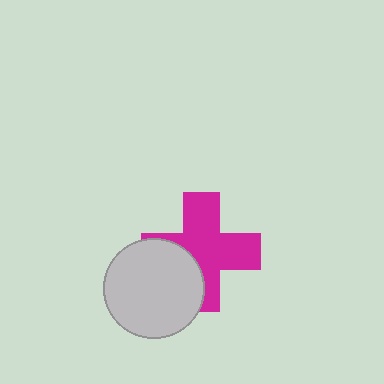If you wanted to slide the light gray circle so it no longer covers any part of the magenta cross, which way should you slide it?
Slide it toward the lower-left — that is the most direct way to separate the two shapes.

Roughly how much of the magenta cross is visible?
Most of it is visible (roughly 69%).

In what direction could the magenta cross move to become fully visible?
The magenta cross could move toward the upper-right. That would shift it out from behind the light gray circle entirely.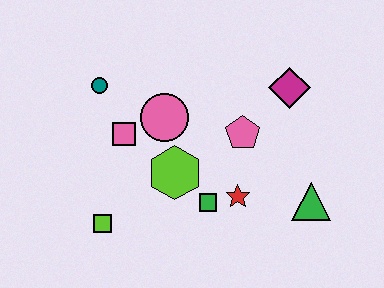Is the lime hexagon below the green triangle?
No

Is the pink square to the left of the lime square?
No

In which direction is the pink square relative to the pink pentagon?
The pink square is to the left of the pink pentagon.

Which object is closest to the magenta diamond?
The pink pentagon is closest to the magenta diamond.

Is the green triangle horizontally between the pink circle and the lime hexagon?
No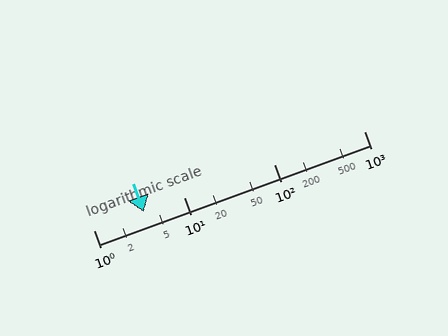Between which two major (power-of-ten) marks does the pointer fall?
The pointer is between 1 and 10.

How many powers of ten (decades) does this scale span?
The scale spans 3 decades, from 1 to 1000.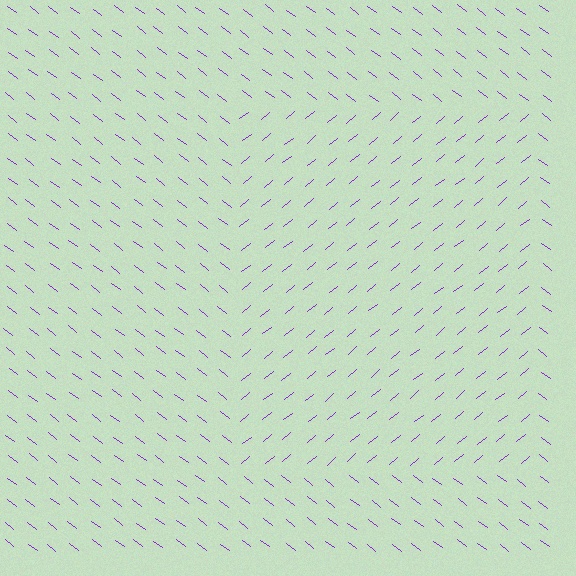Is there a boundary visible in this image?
Yes, there is a texture boundary formed by a change in line orientation.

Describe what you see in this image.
The image is filled with small purple line segments. A rectangle region in the image has lines oriented differently from the surrounding lines, creating a visible texture boundary.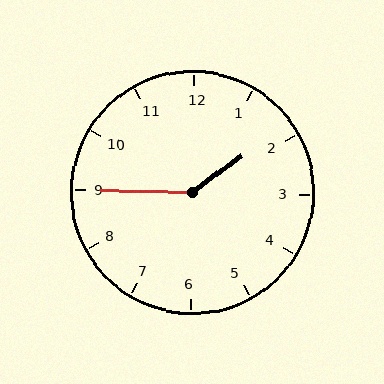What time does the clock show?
1:45.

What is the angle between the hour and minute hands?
Approximately 142 degrees.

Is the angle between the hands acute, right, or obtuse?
It is obtuse.